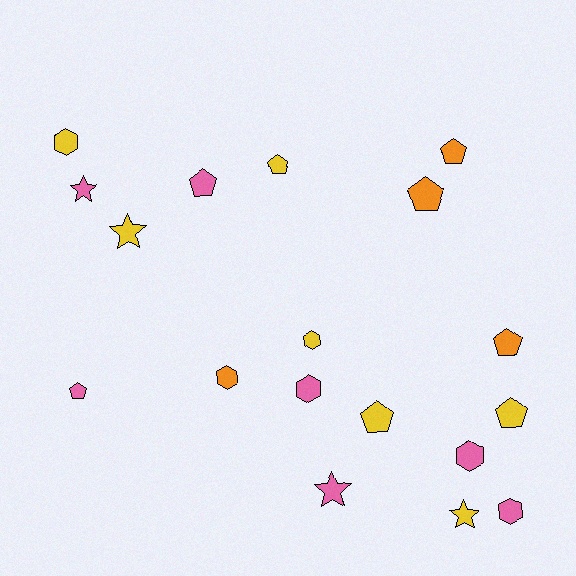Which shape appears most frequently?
Pentagon, with 8 objects.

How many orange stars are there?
There are no orange stars.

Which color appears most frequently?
Pink, with 7 objects.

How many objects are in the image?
There are 18 objects.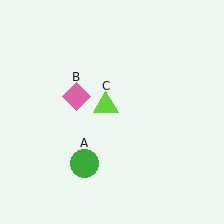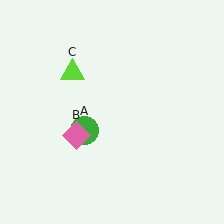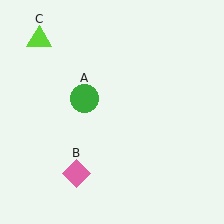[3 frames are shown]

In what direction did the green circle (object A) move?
The green circle (object A) moved up.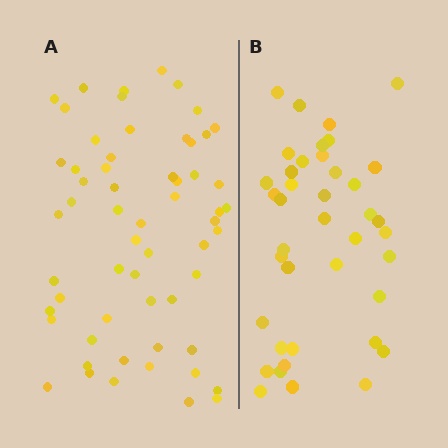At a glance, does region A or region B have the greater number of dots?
Region A (the left region) has more dots.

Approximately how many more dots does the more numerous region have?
Region A has approximately 20 more dots than region B.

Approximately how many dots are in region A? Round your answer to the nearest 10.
About 60 dots. (The exact count is 59, which rounds to 60.)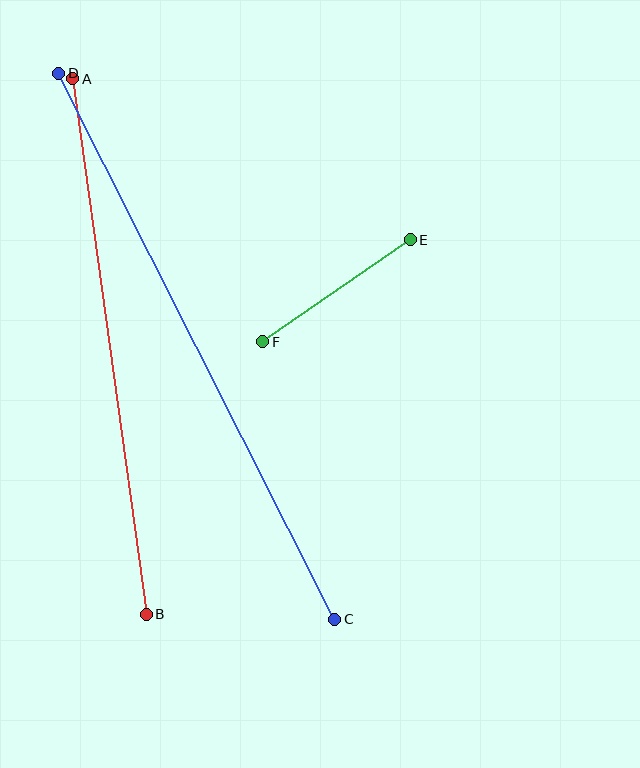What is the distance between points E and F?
The distance is approximately 179 pixels.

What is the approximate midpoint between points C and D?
The midpoint is at approximately (197, 346) pixels.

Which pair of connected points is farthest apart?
Points C and D are farthest apart.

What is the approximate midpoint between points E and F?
The midpoint is at approximately (337, 291) pixels.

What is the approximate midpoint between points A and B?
The midpoint is at approximately (109, 347) pixels.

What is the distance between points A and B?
The distance is approximately 541 pixels.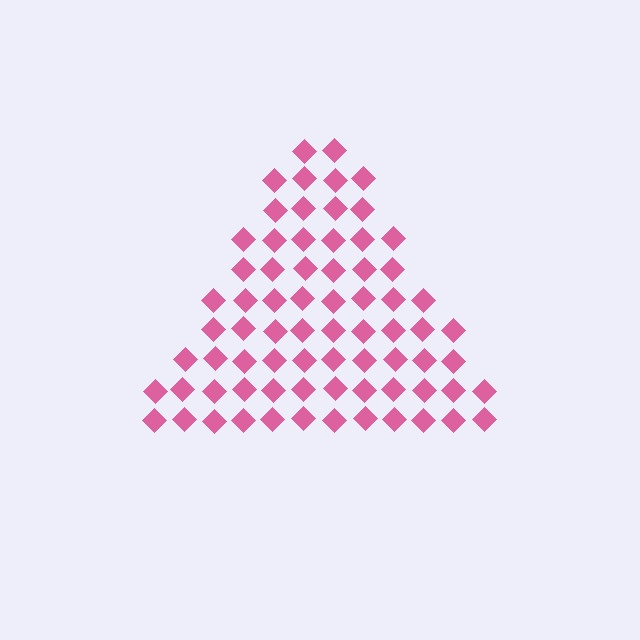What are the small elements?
The small elements are diamonds.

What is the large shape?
The large shape is a triangle.